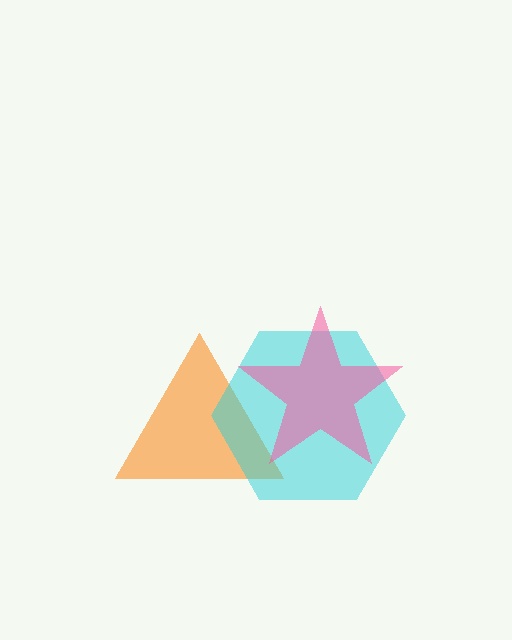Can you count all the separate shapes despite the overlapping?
Yes, there are 3 separate shapes.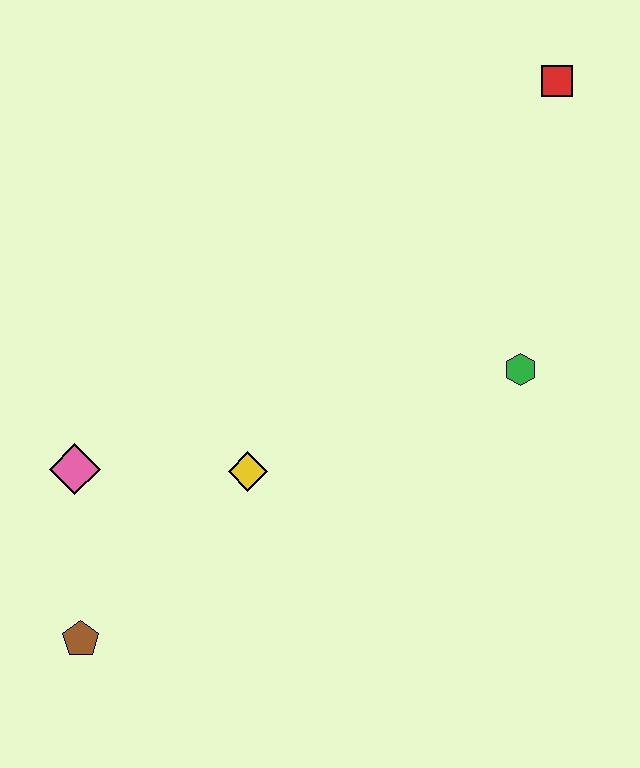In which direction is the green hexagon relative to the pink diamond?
The green hexagon is to the right of the pink diamond.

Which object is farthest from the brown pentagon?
The red square is farthest from the brown pentagon.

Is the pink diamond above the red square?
No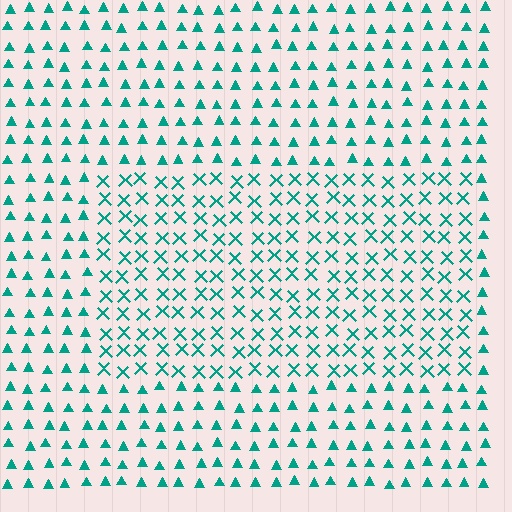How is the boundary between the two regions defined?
The boundary is defined by a change in element shape: X marks inside vs. triangles outside. All elements share the same color and spacing.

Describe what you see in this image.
The image is filled with small teal elements arranged in a uniform grid. A rectangle-shaped region contains X marks, while the surrounding area contains triangles. The boundary is defined purely by the change in element shape.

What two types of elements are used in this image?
The image uses X marks inside the rectangle region and triangles outside it.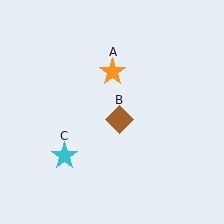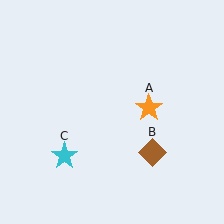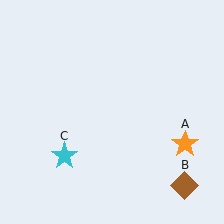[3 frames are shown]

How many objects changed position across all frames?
2 objects changed position: orange star (object A), brown diamond (object B).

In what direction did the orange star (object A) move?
The orange star (object A) moved down and to the right.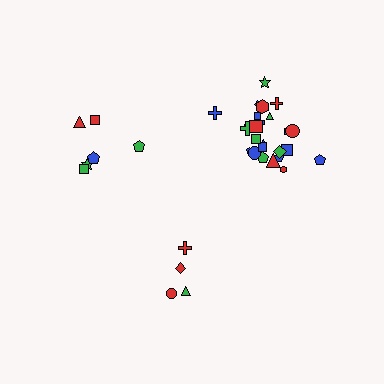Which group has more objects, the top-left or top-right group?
The top-right group.